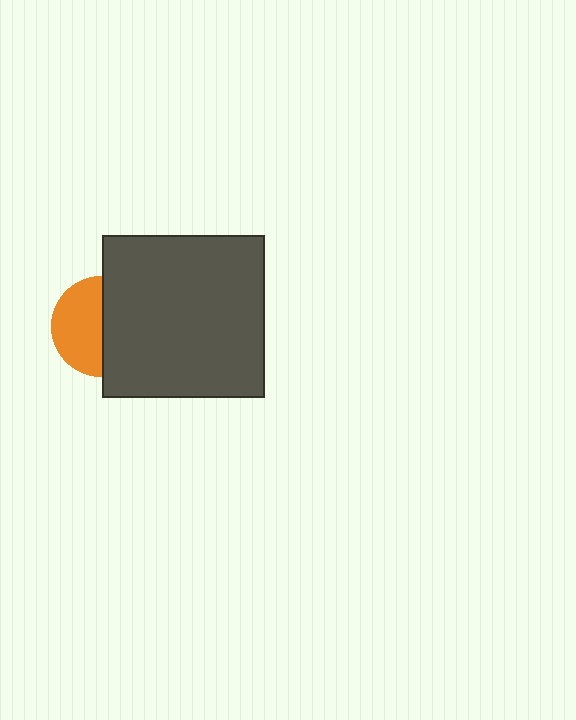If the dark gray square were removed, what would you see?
You would see the complete orange circle.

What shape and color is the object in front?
The object in front is a dark gray square.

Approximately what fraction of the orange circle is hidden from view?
Roughly 50% of the orange circle is hidden behind the dark gray square.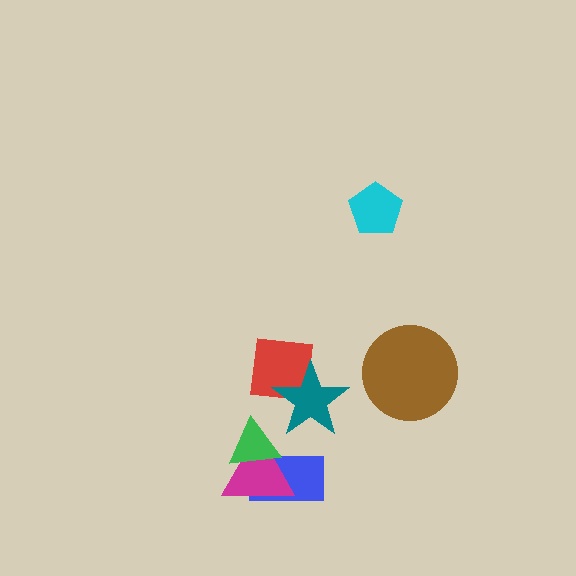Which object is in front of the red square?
The teal star is in front of the red square.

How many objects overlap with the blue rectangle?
2 objects overlap with the blue rectangle.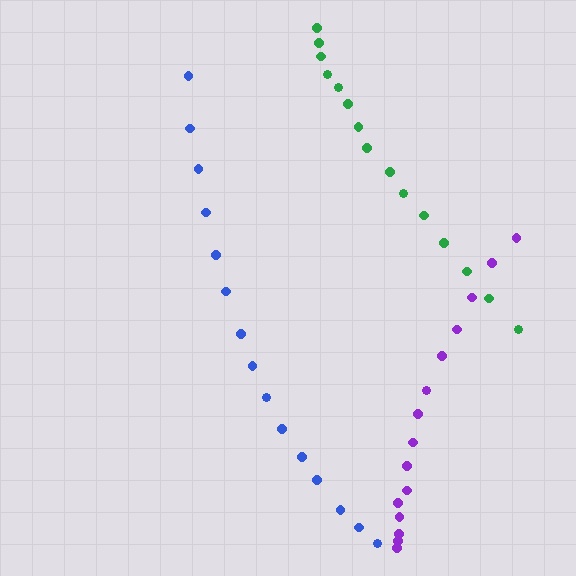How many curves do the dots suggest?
There are 3 distinct paths.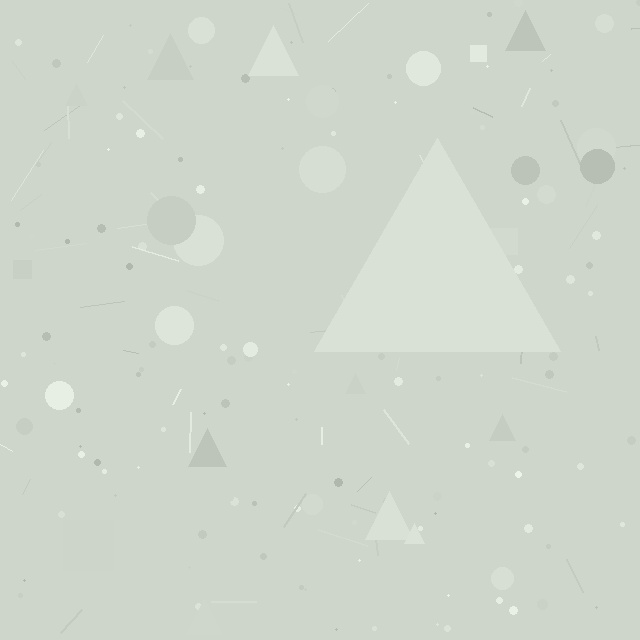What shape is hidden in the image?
A triangle is hidden in the image.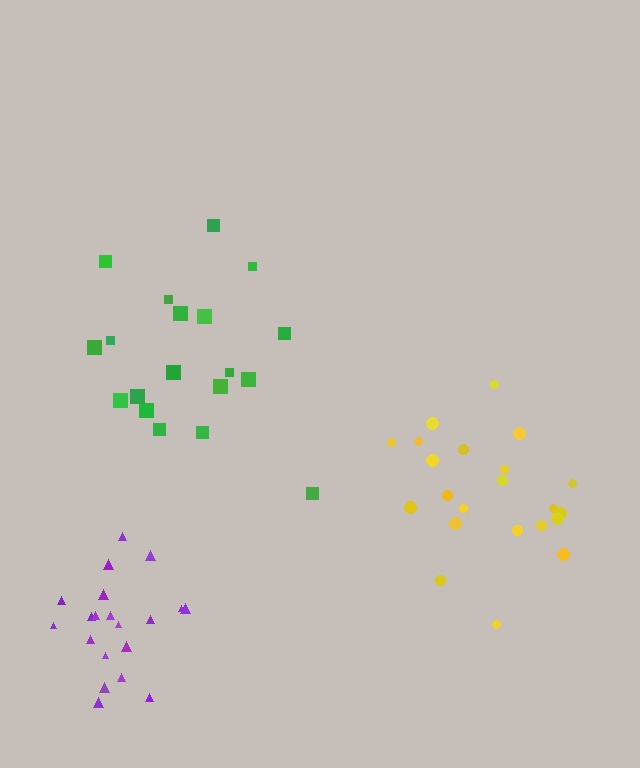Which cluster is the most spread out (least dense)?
Green.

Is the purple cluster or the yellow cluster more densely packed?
Purple.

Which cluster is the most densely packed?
Purple.